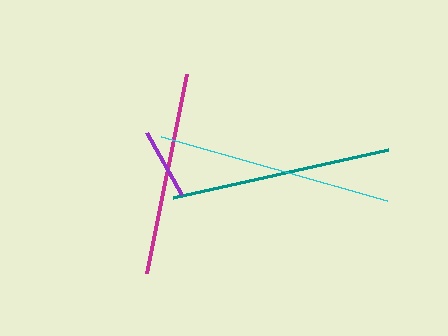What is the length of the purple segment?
The purple segment is approximately 71 pixels long.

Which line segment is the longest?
The cyan line is the longest at approximately 235 pixels.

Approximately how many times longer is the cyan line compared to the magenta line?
The cyan line is approximately 1.2 times the length of the magenta line.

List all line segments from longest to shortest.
From longest to shortest: cyan, teal, magenta, purple.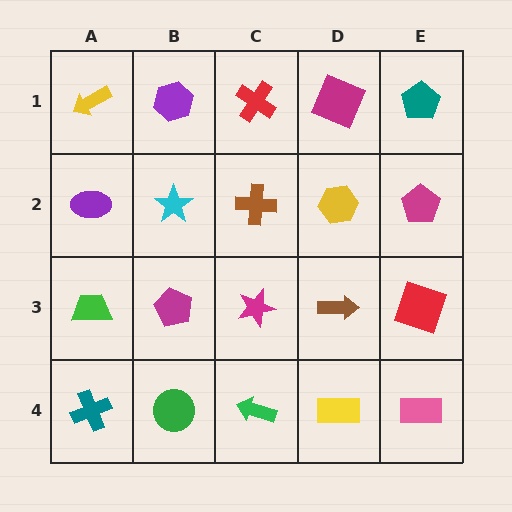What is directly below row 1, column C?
A brown cross.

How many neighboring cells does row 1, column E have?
2.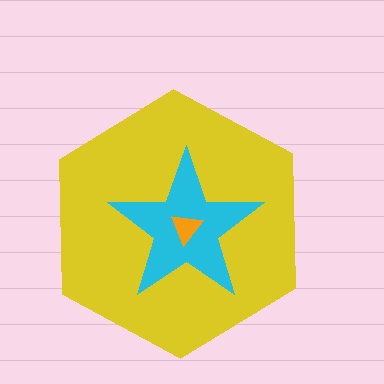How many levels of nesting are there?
3.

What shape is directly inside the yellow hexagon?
The cyan star.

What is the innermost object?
The orange triangle.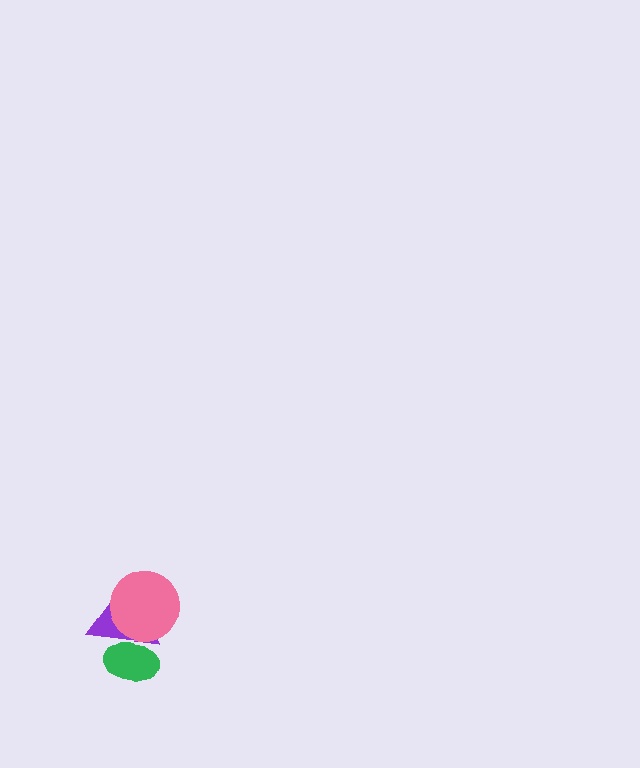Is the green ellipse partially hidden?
Yes, it is partially covered by another shape.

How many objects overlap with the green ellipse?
1 object overlaps with the green ellipse.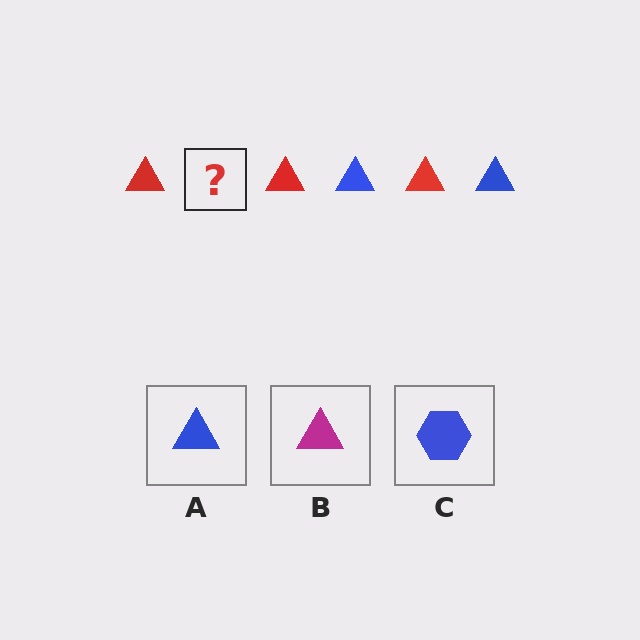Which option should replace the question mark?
Option A.